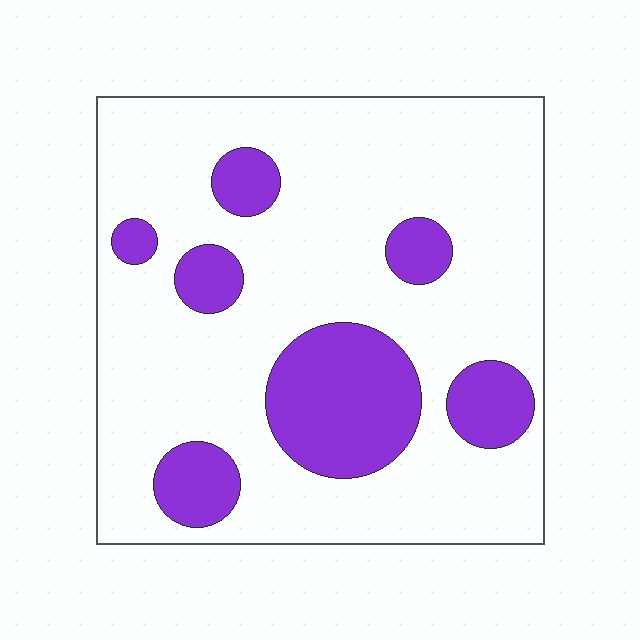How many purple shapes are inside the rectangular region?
7.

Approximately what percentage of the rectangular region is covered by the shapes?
Approximately 20%.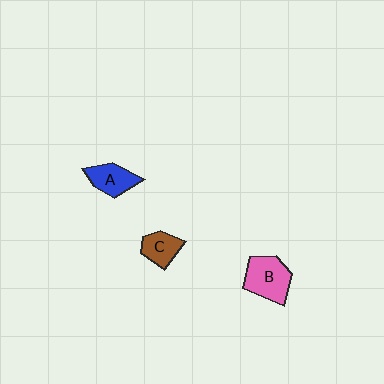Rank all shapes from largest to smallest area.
From largest to smallest: B (pink), A (blue), C (brown).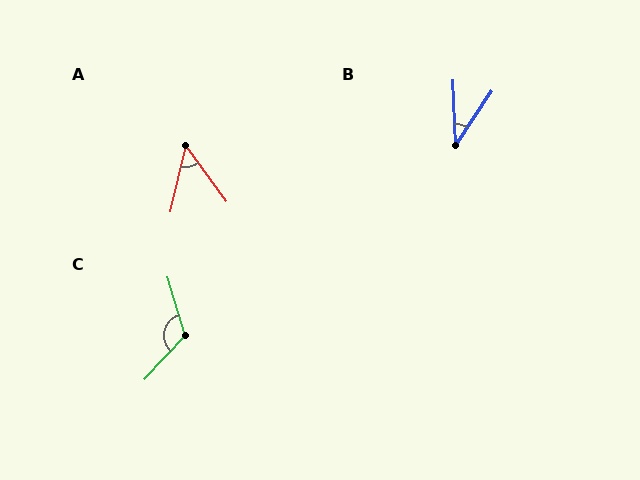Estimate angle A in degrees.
Approximately 49 degrees.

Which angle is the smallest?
B, at approximately 36 degrees.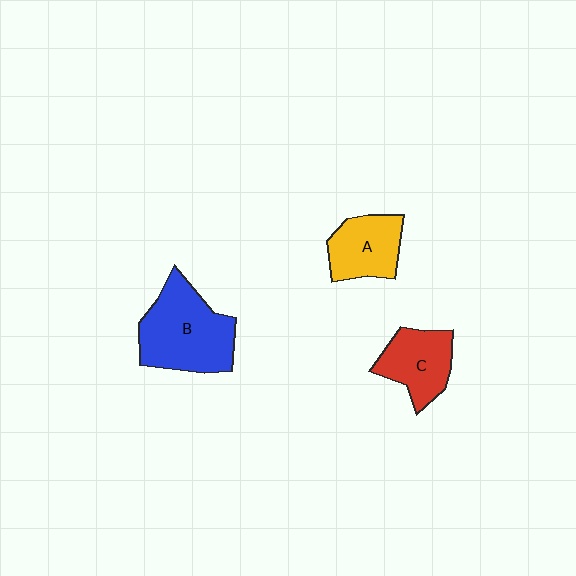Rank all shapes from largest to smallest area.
From largest to smallest: B (blue), C (red), A (yellow).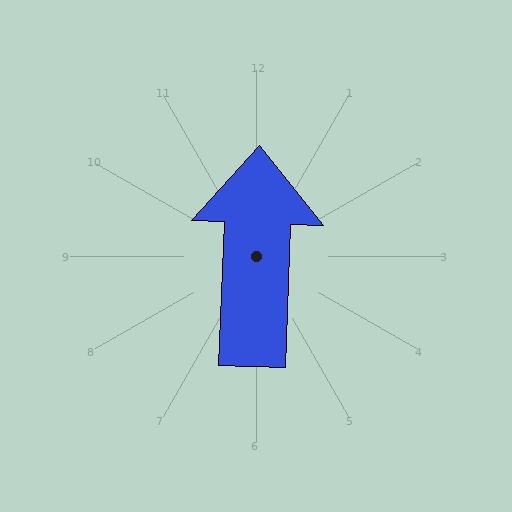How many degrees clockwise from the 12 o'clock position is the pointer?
Approximately 2 degrees.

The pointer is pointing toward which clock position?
Roughly 12 o'clock.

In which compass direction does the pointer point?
North.